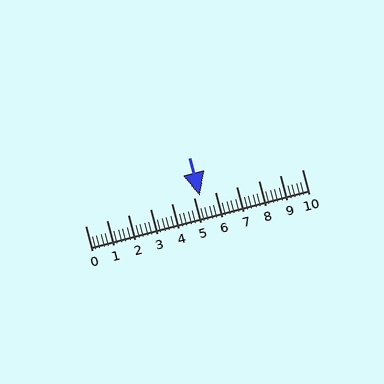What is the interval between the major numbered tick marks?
The major tick marks are spaced 1 units apart.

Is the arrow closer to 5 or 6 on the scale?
The arrow is closer to 5.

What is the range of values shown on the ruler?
The ruler shows values from 0 to 10.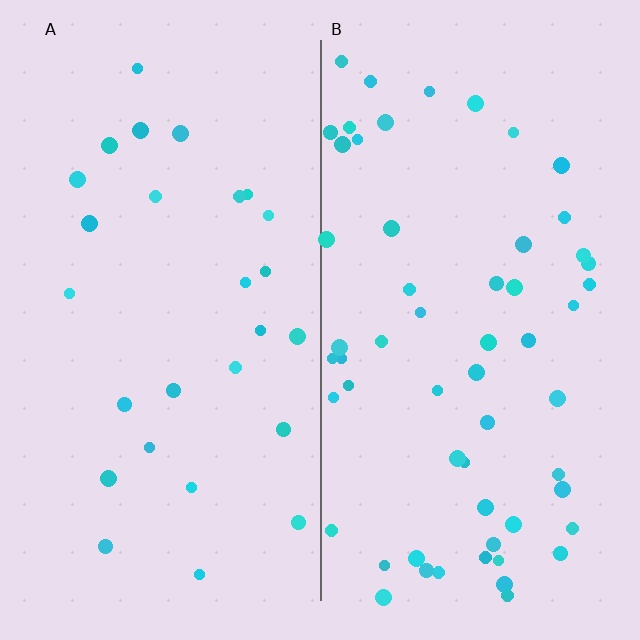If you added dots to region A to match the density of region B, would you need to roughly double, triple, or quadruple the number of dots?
Approximately double.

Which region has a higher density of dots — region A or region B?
B (the right).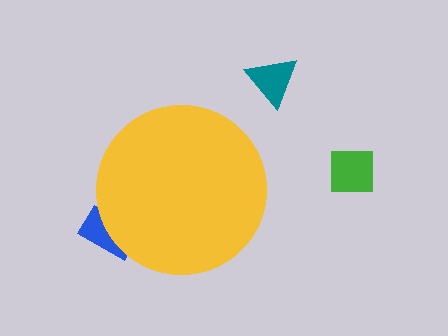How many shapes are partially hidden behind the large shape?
1 shape is partially hidden.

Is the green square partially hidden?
No, the green square is fully visible.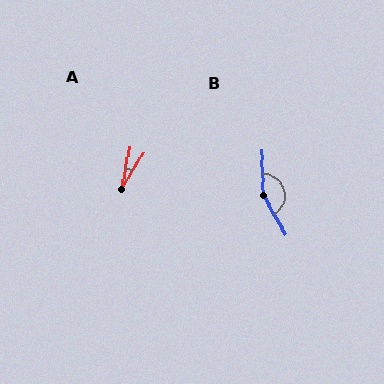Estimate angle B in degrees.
Approximately 152 degrees.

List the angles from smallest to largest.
A (19°), B (152°).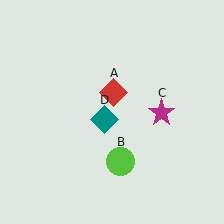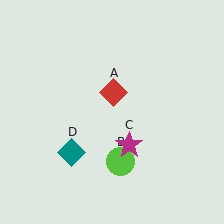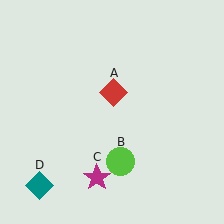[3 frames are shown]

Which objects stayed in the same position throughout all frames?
Red diamond (object A) and lime circle (object B) remained stationary.